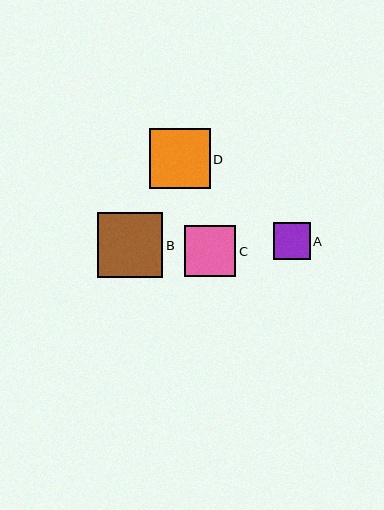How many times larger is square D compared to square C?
Square D is approximately 1.2 times the size of square C.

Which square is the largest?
Square B is the largest with a size of approximately 65 pixels.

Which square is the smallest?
Square A is the smallest with a size of approximately 37 pixels.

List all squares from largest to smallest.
From largest to smallest: B, D, C, A.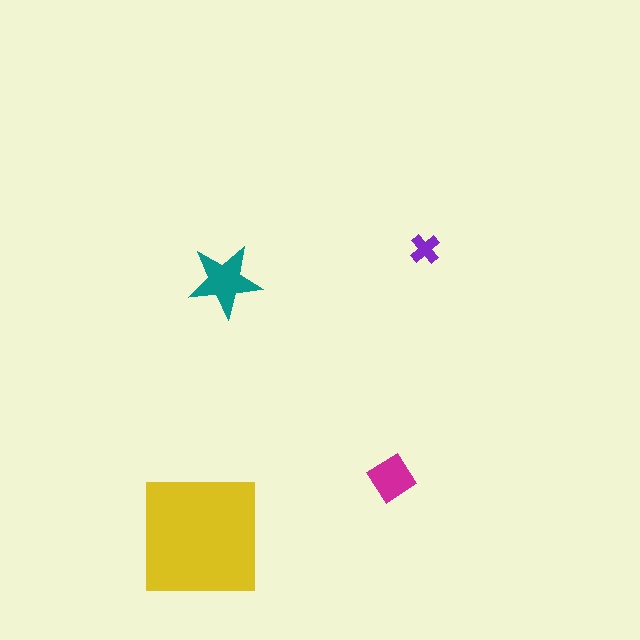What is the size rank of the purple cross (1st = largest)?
4th.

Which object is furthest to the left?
The yellow square is leftmost.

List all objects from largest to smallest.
The yellow square, the teal star, the magenta diamond, the purple cross.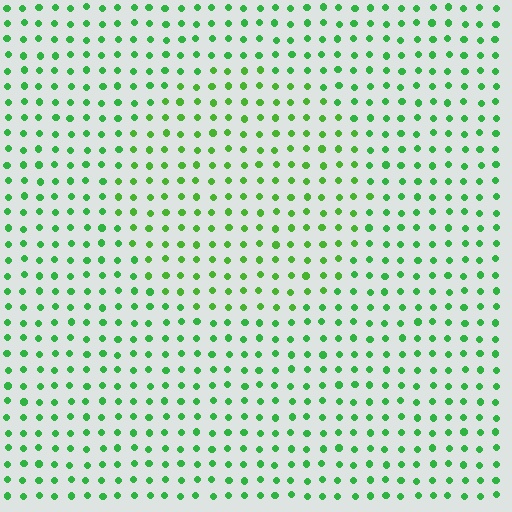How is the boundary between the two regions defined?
The boundary is defined purely by a slight shift in hue (about 20 degrees). Spacing, size, and orientation are identical on both sides.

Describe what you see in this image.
The image is filled with small green elements in a uniform arrangement. A circle-shaped region is visible where the elements are tinted to a slightly different hue, forming a subtle color boundary.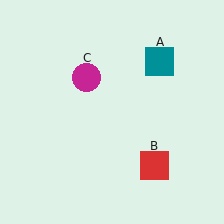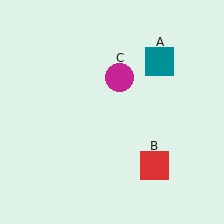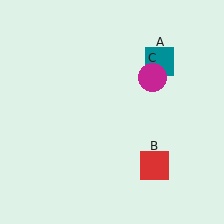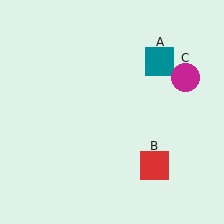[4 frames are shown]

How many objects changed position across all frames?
1 object changed position: magenta circle (object C).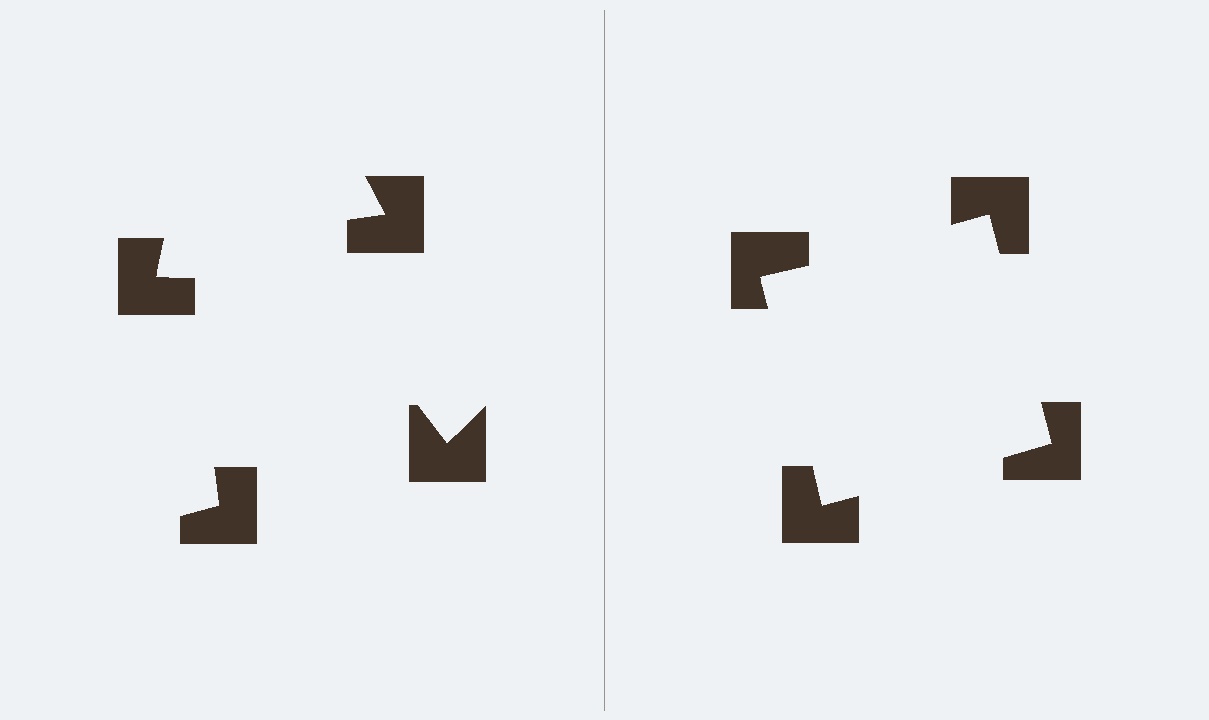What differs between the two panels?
The notched squares are positioned identically on both sides; only the wedge orientations differ. On the right they align to a square; on the left they are misaligned.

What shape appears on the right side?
An illusory square.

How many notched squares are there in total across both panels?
8 — 4 on each side.